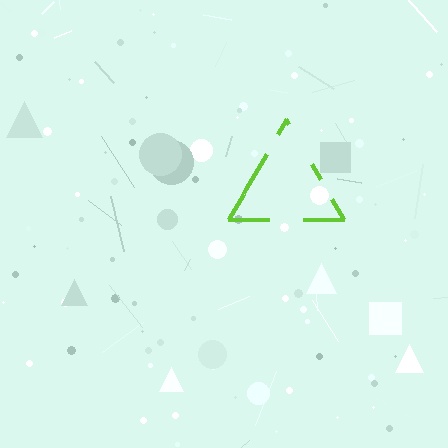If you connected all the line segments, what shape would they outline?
They would outline a triangle.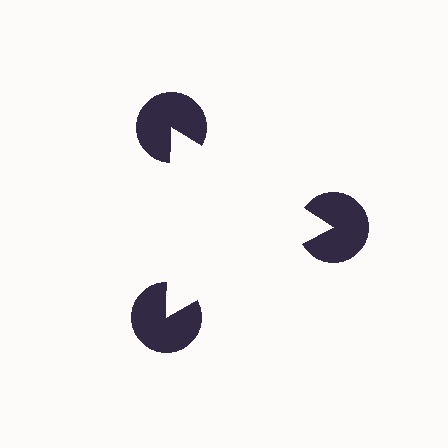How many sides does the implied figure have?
3 sides.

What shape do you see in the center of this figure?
An illusory triangle — its edges are inferred from the aligned wedge cuts in the pac-man discs, not physically drawn.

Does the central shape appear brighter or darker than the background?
It typically appears slightly brighter than the background, even though no actual brightness change is drawn.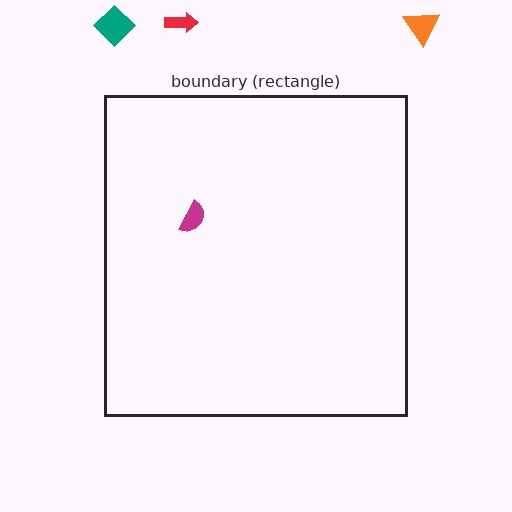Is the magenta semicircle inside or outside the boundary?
Inside.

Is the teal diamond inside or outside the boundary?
Outside.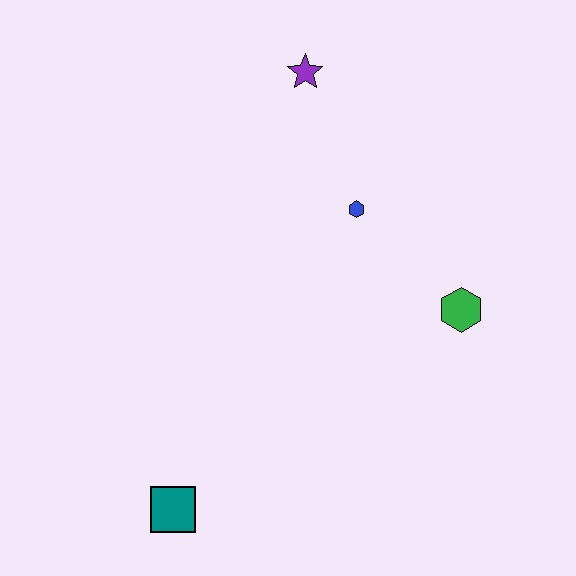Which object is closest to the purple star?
The blue hexagon is closest to the purple star.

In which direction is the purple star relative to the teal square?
The purple star is above the teal square.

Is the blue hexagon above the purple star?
No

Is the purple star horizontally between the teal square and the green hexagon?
Yes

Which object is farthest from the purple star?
The teal square is farthest from the purple star.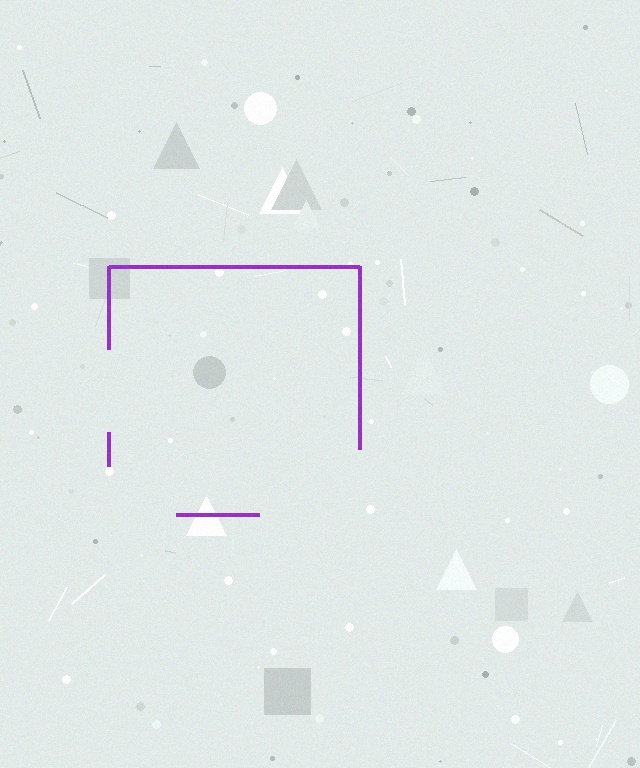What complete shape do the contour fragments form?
The contour fragments form a square.